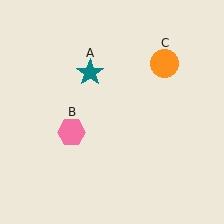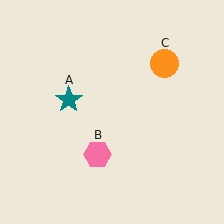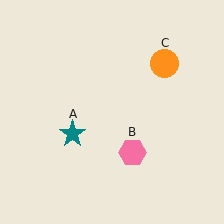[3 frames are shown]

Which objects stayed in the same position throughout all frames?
Orange circle (object C) remained stationary.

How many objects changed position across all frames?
2 objects changed position: teal star (object A), pink hexagon (object B).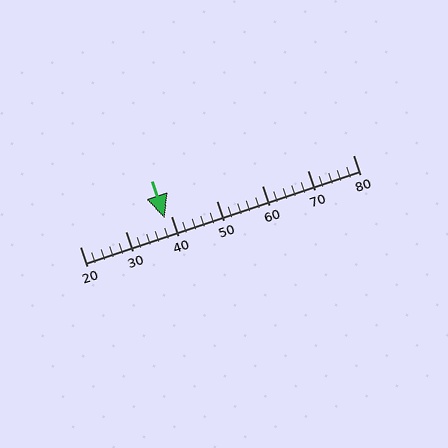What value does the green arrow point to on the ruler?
The green arrow points to approximately 39.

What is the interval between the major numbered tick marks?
The major tick marks are spaced 10 units apart.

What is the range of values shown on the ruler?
The ruler shows values from 20 to 80.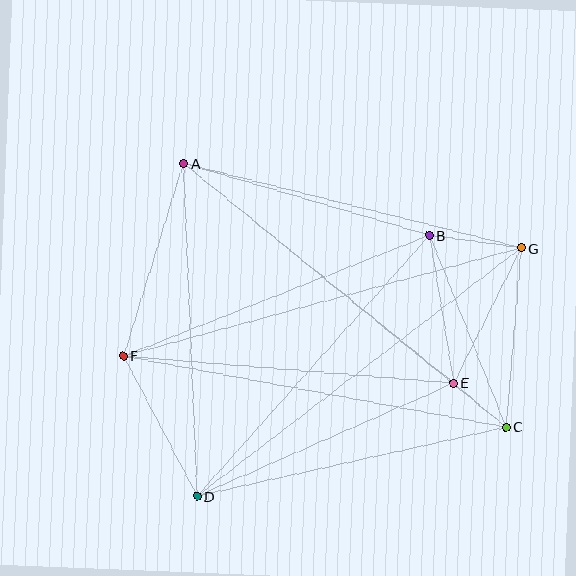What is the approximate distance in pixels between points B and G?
The distance between B and G is approximately 92 pixels.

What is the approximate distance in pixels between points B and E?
The distance between B and E is approximately 150 pixels.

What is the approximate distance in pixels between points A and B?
The distance between A and B is approximately 256 pixels.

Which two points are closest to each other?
Points C and E are closest to each other.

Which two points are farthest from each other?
Points A and C are farthest from each other.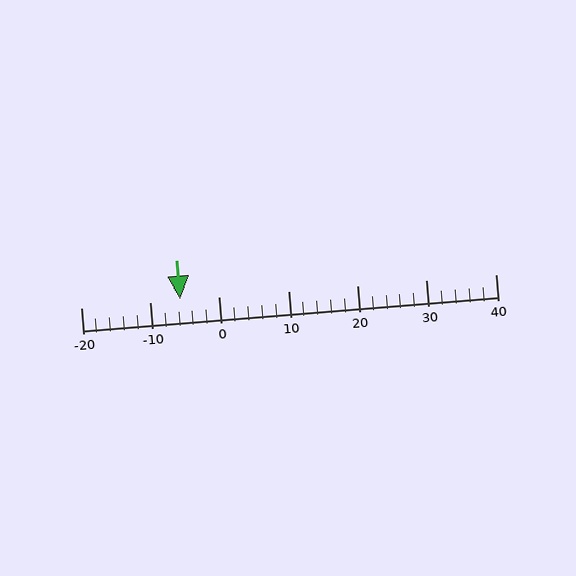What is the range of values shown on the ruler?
The ruler shows values from -20 to 40.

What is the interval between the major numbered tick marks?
The major tick marks are spaced 10 units apart.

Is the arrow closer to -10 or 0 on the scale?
The arrow is closer to -10.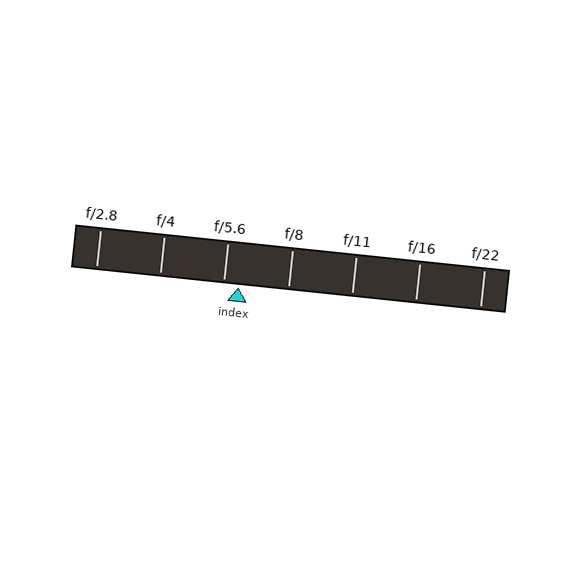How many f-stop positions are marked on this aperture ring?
There are 7 f-stop positions marked.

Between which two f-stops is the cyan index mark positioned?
The index mark is between f/5.6 and f/8.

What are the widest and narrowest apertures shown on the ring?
The widest aperture shown is f/2.8 and the narrowest is f/22.